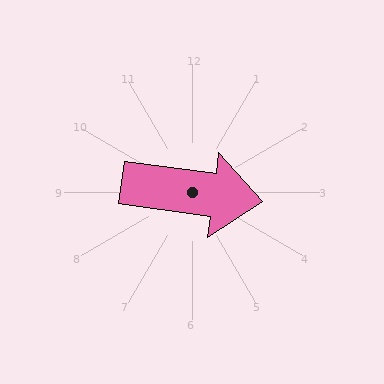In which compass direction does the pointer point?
East.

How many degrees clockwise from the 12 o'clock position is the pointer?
Approximately 98 degrees.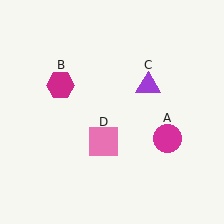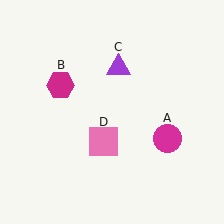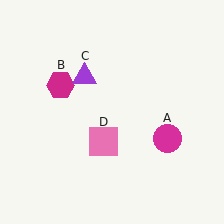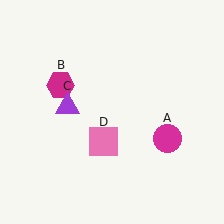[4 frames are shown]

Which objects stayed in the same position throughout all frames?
Magenta circle (object A) and magenta hexagon (object B) and pink square (object D) remained stationary.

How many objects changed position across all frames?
1 object changed position: purple triangle (object C).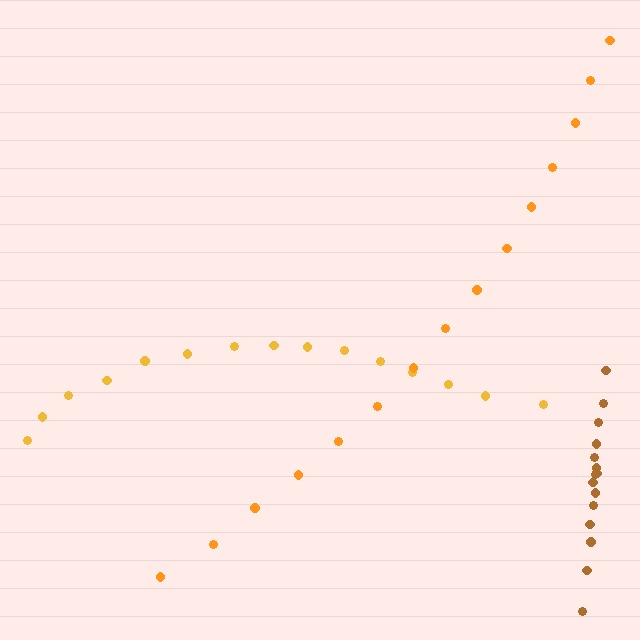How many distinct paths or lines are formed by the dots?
There are 3 distinct paths.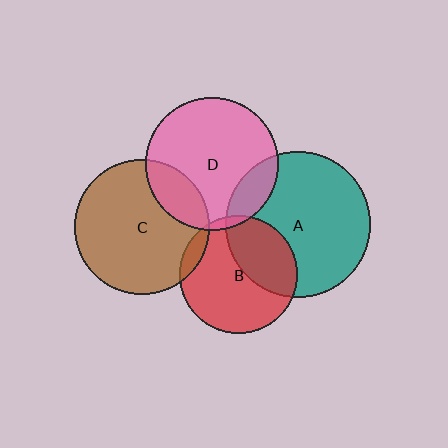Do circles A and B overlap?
Yes.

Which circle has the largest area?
Circle A (teal).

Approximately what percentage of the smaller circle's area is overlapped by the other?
Approximately 35%.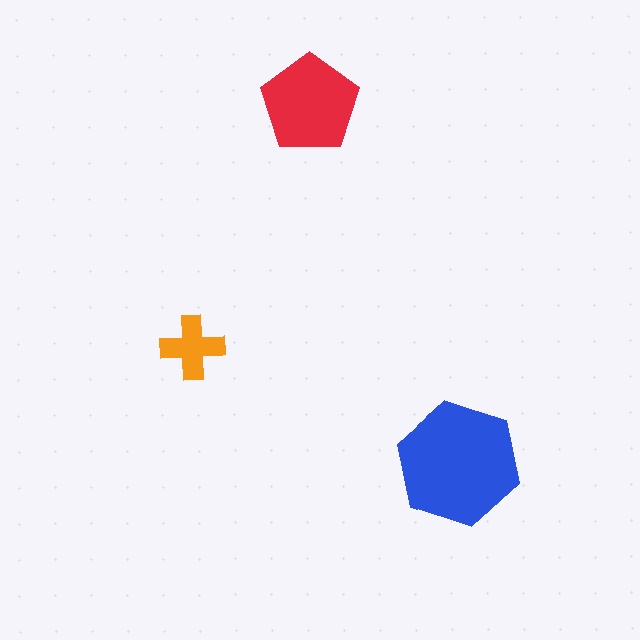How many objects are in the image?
There are 3 objects in the image.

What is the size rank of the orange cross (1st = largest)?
3rd.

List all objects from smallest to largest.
The orange cross, the red pentagon, the blue hexagon.